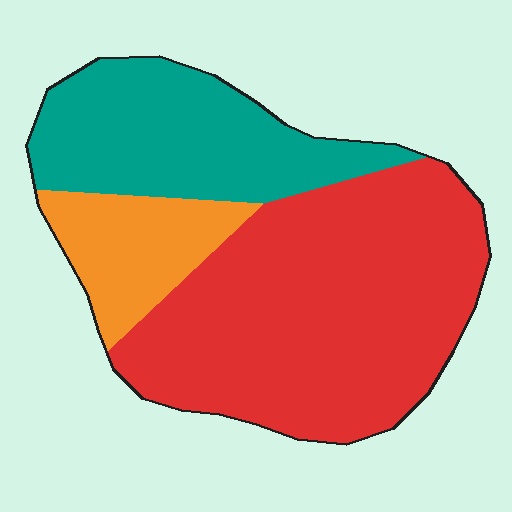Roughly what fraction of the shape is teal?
Teal covers roughly 30% of the shape.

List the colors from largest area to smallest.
From largest to smallest: red, teal, orange.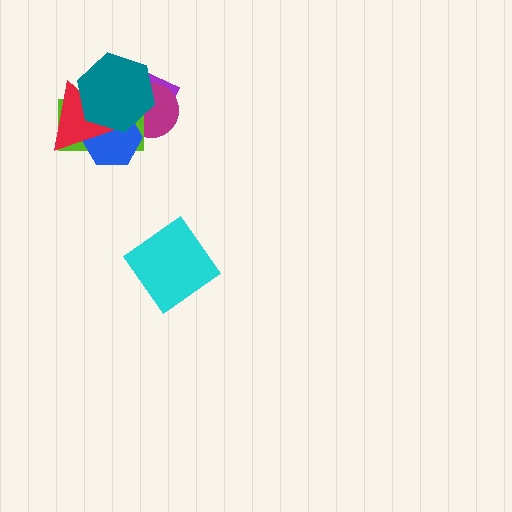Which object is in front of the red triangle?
The teal hexagon is in front of the red triangle.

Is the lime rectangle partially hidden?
Yes, it is partially covered by another shape.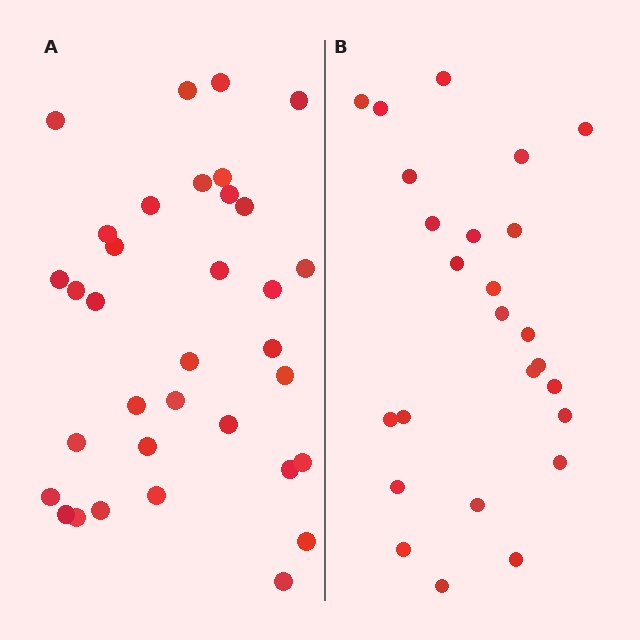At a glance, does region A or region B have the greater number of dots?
Region A (the left region) has more dots.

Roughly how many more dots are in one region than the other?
Region A has roughly 8 or so more dots than region B.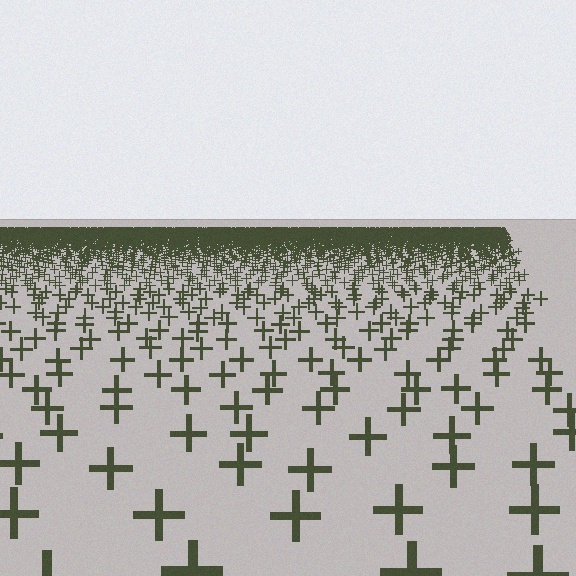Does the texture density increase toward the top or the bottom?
Density increases toward the top.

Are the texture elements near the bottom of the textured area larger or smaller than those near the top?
Larger. Near the bottom, elements are closer to the viewer and appear at a bigger on-screen size.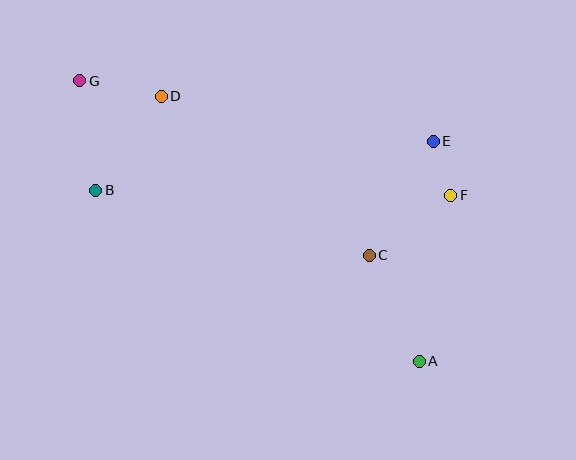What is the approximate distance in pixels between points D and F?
The distance between D and F is approximately 306 pixels.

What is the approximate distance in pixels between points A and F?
The distance between A and F is approximately 169 pixels.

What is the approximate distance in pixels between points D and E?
The distance between D and E is approximately 276 pixels.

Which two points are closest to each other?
Points E and F are closest to each other.